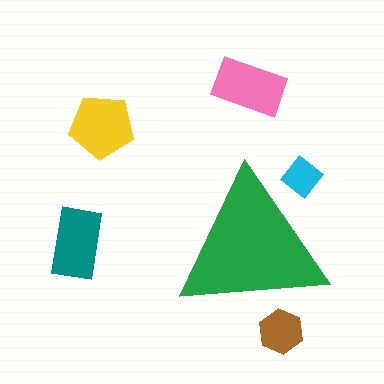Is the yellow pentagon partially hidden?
No, the yellow pentagon is fully visible.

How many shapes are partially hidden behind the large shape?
2 shapes are partially hidden.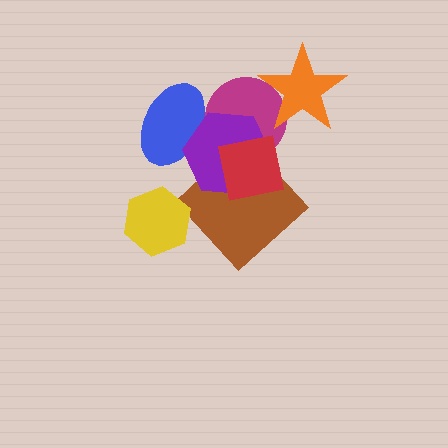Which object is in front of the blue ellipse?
The purple hexagon is in front of the blue ellipse.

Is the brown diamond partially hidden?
Yes, it is partially covered by another shape.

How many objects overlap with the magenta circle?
4 objects overlap with the magenta circle.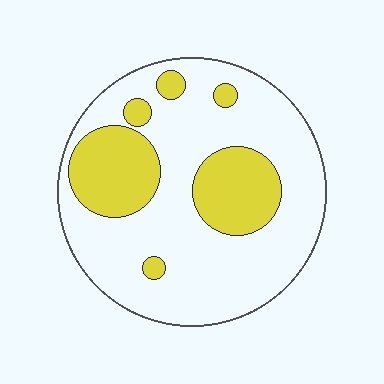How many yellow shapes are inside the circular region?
6.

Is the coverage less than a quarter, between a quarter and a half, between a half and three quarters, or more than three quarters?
Between a quarter and a half.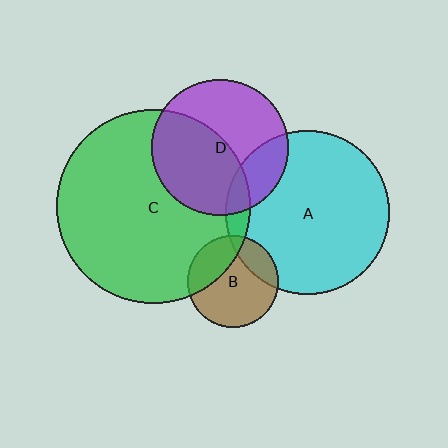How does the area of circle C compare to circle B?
Approximately 4.5 times.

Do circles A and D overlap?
Yes.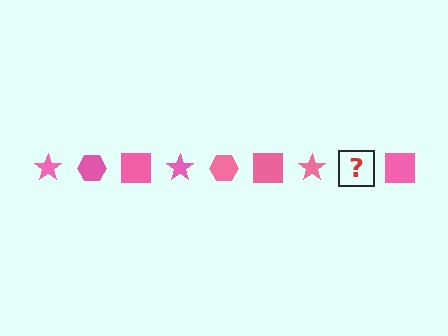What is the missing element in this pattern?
The missing element is a pink hexagon.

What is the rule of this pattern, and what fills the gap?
The rule is that the pattern cycles through star, hexagon, square shapes in pink. The gap should be filled with a pink hexagon.